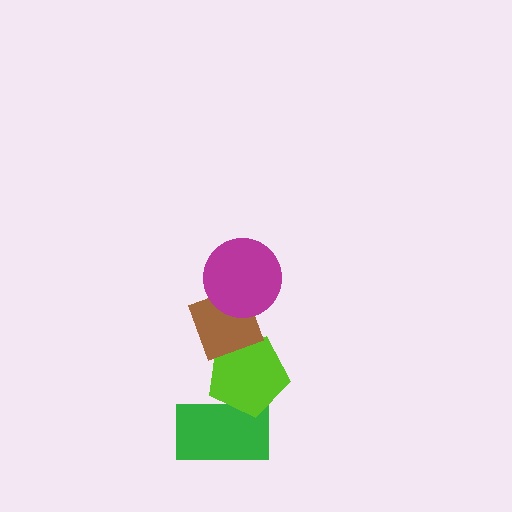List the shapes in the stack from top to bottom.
From top to bottom: the magenta circle, the brown diamond, the lime pentagon, the green rectangle.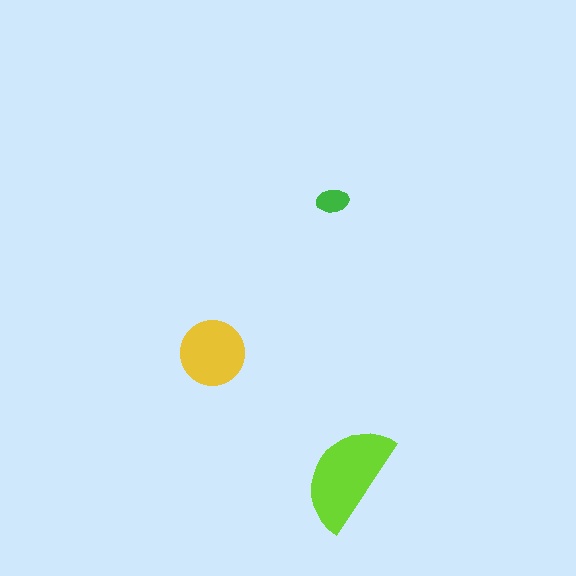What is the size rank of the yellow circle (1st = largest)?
2nd.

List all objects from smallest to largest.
The green ellipse, the yellow circle, the lime semicircle.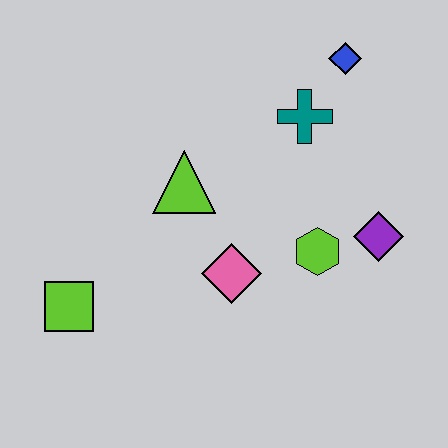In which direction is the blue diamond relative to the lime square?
The blue diamond is to the right of the lime square.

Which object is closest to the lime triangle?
The pink diamond is closest to the lime triangle.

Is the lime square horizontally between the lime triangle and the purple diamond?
No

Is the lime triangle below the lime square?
No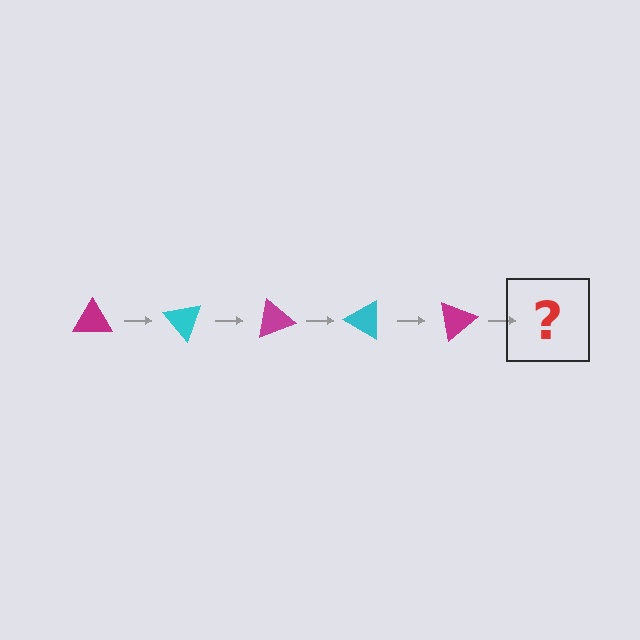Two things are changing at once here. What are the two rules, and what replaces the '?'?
The two rules are that it rotates 50 degrees each step and the color cycles through magenta and cyan. The '?' should be a cyan triangle, rotated 250 degrees from the start.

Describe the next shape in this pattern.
It should be a cyan triangle, rotated 250 degrees from the start.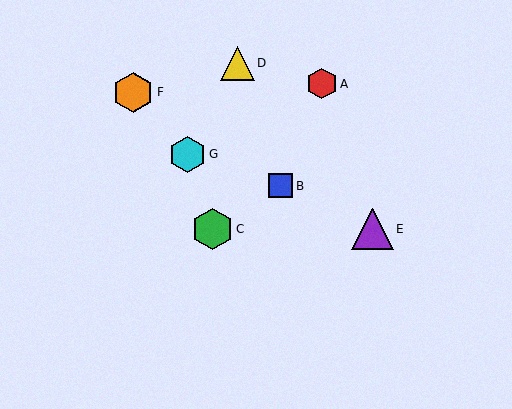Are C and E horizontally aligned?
Yes, both are at y≈229.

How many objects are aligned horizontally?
2 objects (C, E) are aligned horizontally.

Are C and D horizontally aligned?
No, C is at y≈229 and D is at y≈63.